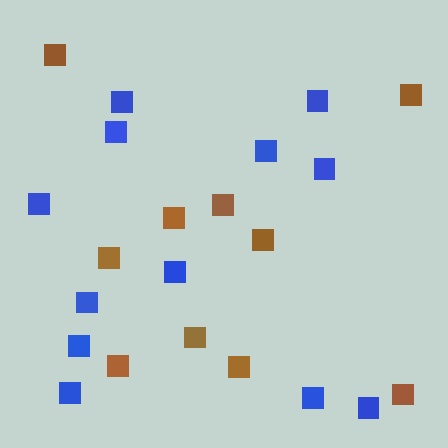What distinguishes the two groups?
There are 2 groups: one group of brown squares (10) and one group of blue squares (12).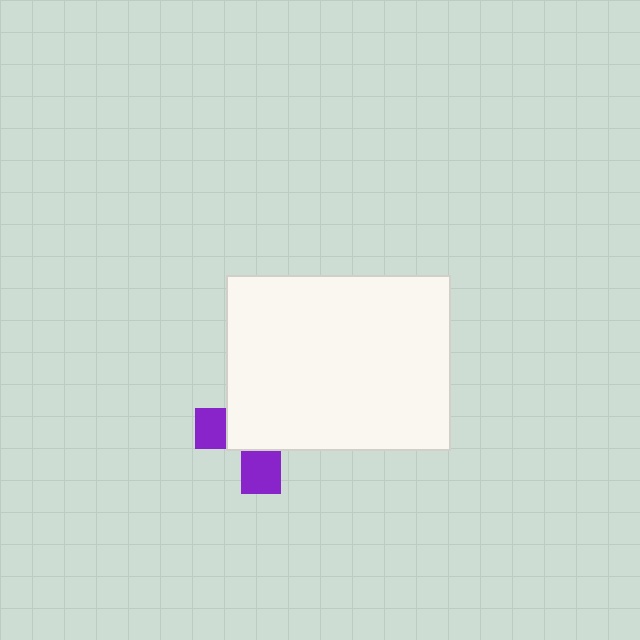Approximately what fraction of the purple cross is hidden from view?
Roughly 68% of the purple cross is hidden behind the white rectangle.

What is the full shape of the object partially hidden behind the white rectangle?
The partially hidden object is a purple cross.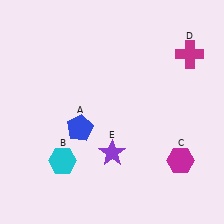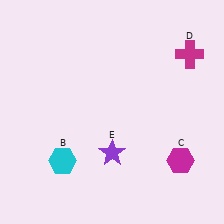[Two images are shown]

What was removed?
The blue pentagon (A) was removed in Image 2.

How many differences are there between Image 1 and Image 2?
There is 1 difference between the two images.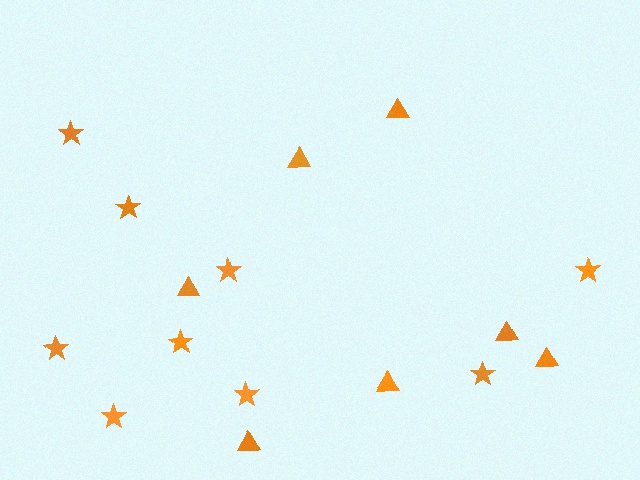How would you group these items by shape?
There are 2 groups: one group of triangles (7) and one group of stars (9).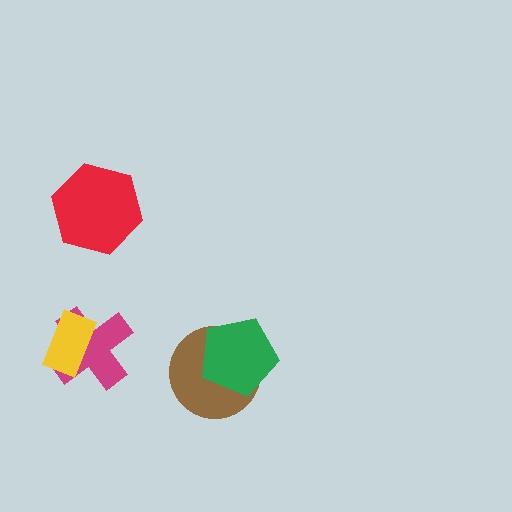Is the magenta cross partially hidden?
Yes, it is partially covered by another shape.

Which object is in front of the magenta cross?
The yellow rectangle is in front of the magenta cross.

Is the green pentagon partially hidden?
No, no other shape covers it.